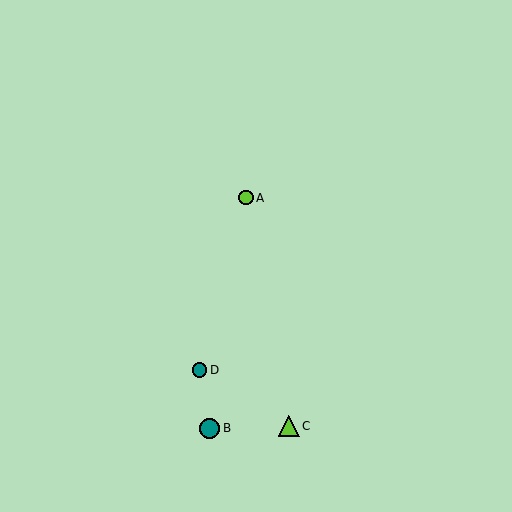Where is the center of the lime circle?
The center of the lime circle is at (246, 198).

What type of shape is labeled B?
Shape B is a teal circle.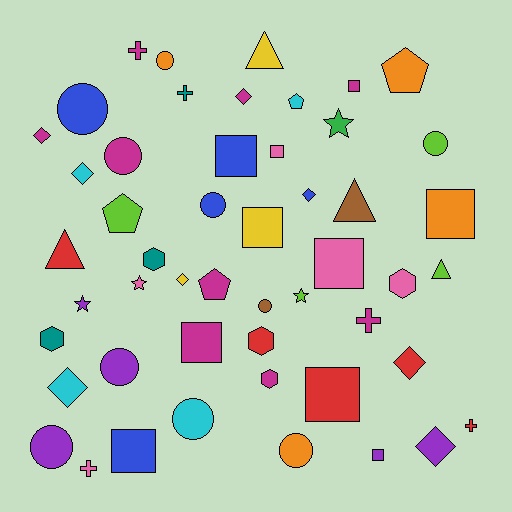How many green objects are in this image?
There is 1 green object.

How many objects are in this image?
There are 50 objects.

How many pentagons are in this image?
There are 4 pentagons.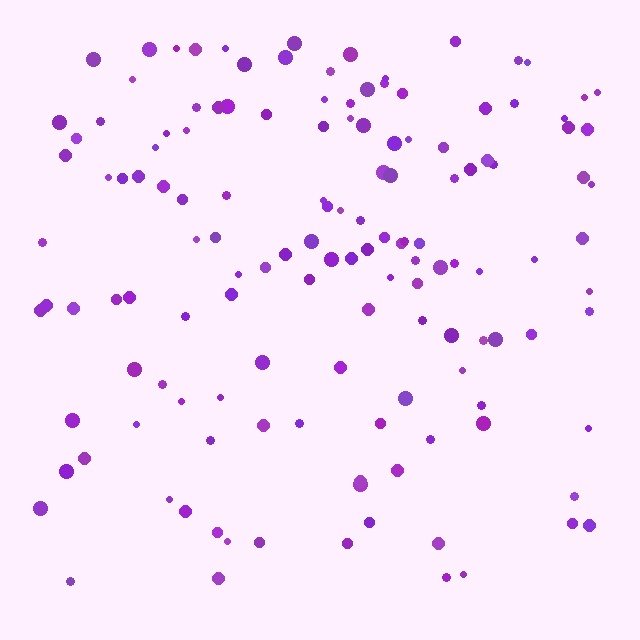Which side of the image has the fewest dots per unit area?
The bottom.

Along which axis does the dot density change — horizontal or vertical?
Vertical.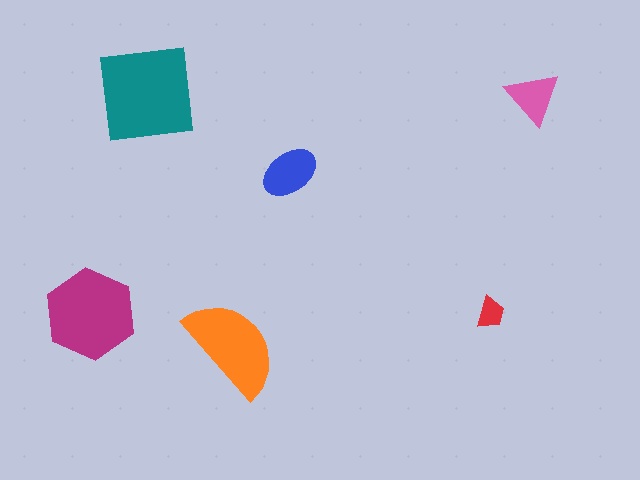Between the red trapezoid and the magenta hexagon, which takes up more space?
The magenta hexagon.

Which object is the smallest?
The red trapezoid.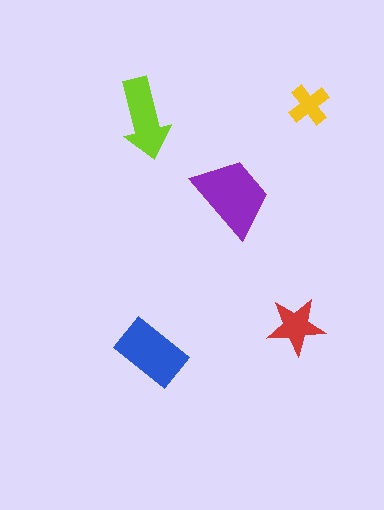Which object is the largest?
The purple trapezoid.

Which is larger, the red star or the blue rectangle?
The blue rectangle.